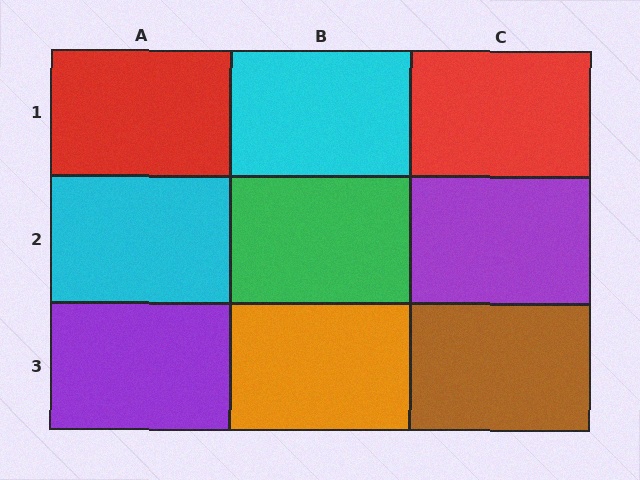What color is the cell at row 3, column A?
Purple.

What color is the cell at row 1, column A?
Red.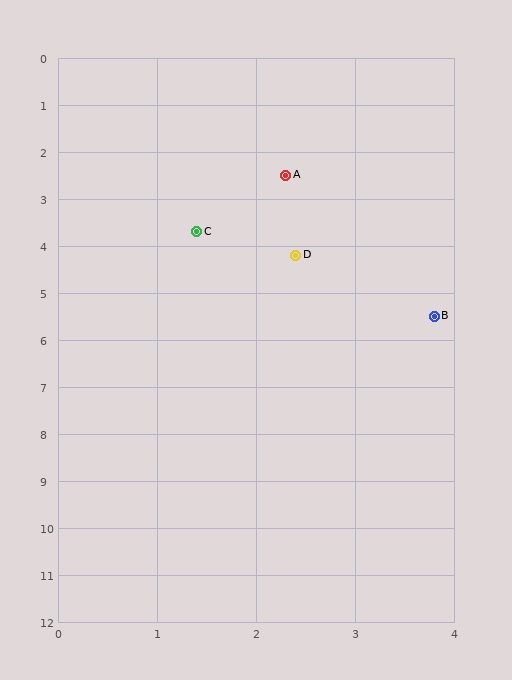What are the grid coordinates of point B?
Point B is at approximately (3.8, 5.5).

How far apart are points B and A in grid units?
Points B and A are about 3.4 grid units apart.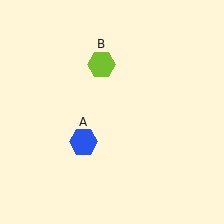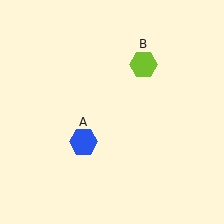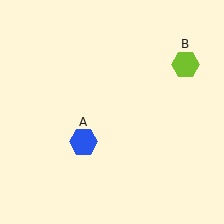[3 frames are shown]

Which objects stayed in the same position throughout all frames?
Blue hexagon (object A) remained stationary.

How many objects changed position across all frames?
1 object changed position: lime hexagon (object B).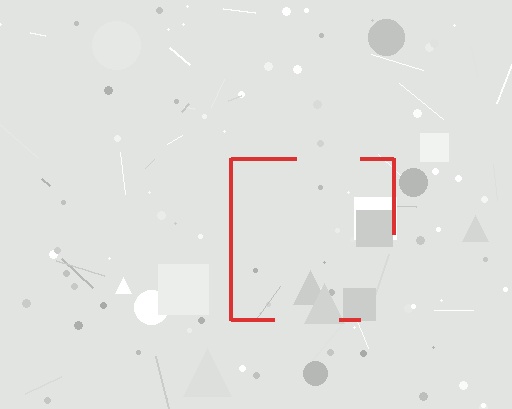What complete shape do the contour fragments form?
The contour fragments form a square.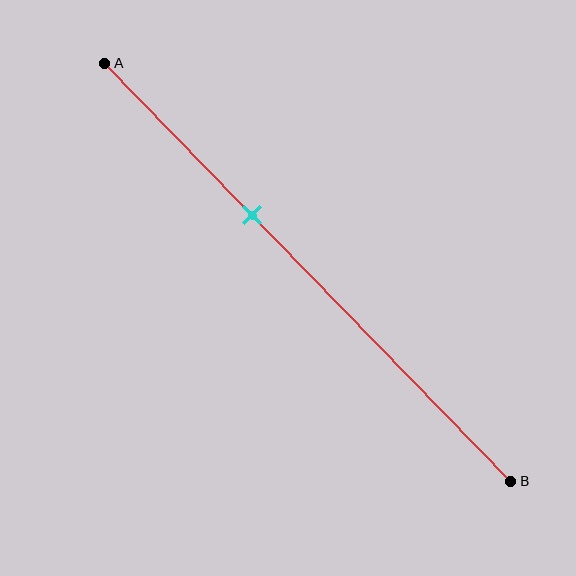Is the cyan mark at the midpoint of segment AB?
No, the mark is at about 35% from A, not at the 50% midpoint.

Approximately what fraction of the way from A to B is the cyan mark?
The cyan mark is approximately 35% of the way from A to B.